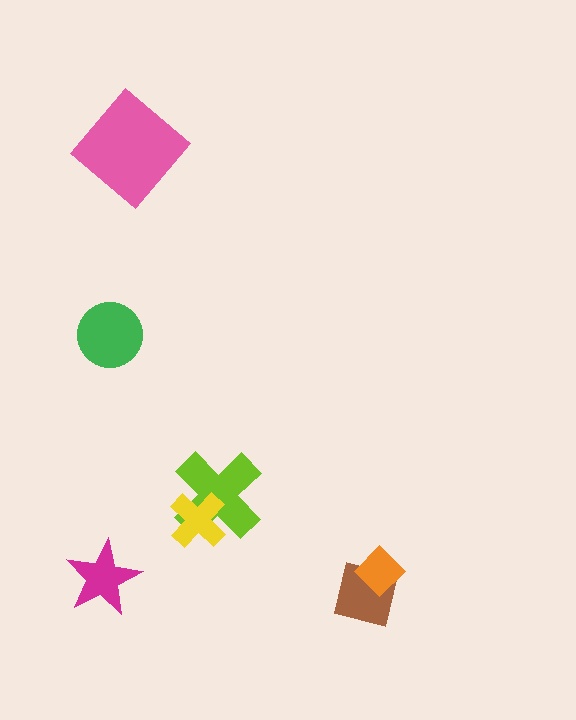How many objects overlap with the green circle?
0 objects overlap with the green circle.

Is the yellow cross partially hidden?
No, no other shape covers it.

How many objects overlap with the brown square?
1 object overlaps with the brown square.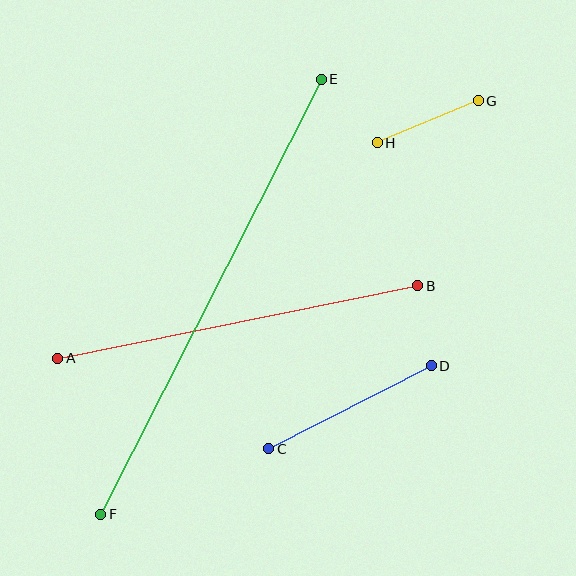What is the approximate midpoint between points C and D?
The midpoint is at approximately (350, 407) pixels.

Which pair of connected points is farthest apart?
Points E and F are farthest apart.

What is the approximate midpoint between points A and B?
The midpoint is at approximately (238, 322) pixels.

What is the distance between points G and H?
The distance is approximately 109 pixels.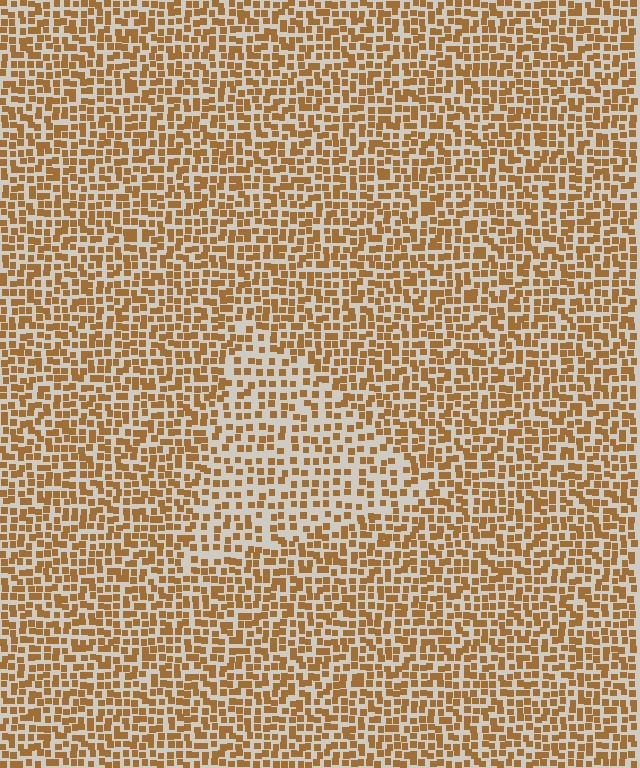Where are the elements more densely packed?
The elements are more densely packed outside the triangle boundary.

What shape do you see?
I see a triangle.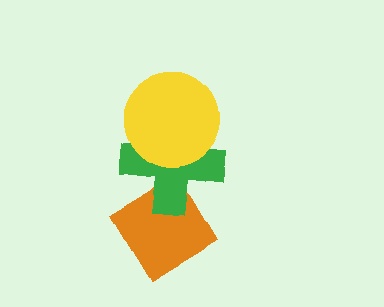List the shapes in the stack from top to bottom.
From top to bottom: the yellow circle, the green cross, the orange diamond.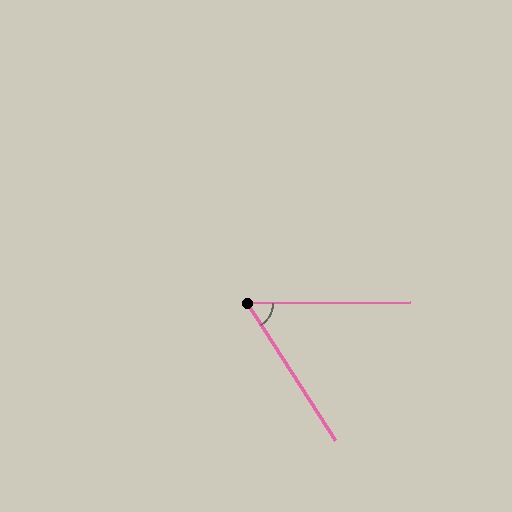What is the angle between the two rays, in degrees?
Approximately 58 degrees.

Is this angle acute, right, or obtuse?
It is acute.